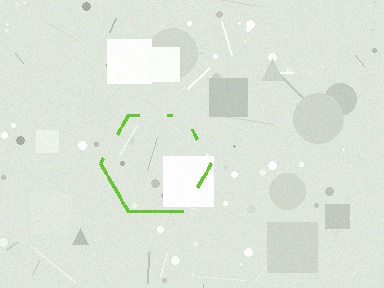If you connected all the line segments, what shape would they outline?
They would outline a hexagon.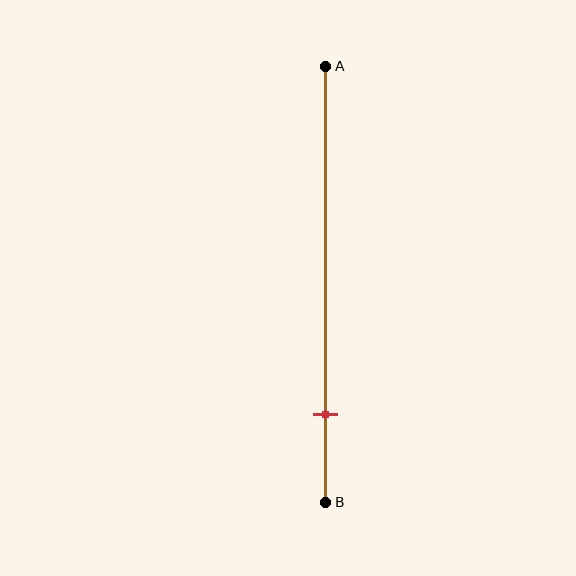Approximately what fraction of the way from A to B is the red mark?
The red mark is approximately 80% of the way from A to B.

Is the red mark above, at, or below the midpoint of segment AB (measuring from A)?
The red mark is below the midpoint of segment AB.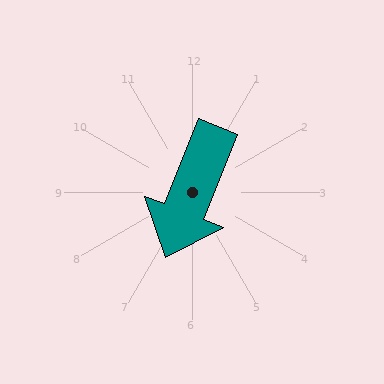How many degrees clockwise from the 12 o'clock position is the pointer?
Approximately 202 degrees.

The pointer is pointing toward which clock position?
Roughly 7 o'clock.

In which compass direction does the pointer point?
South.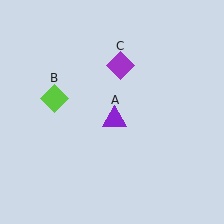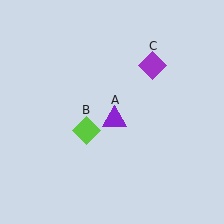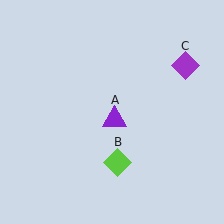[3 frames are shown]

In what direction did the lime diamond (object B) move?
The lime diamond (object B) moved down and to the right.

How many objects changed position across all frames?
2 objects changed position: lime diamond (object B), purple diamond (object C).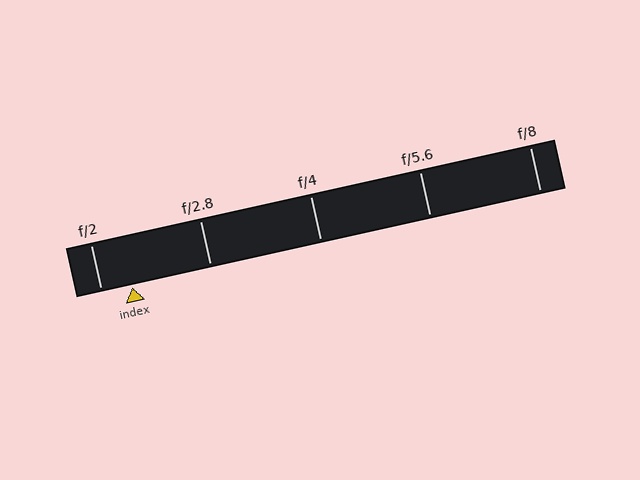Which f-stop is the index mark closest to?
The index mark is closest to f/2.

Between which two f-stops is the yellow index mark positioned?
The index mark is between f/2 and f/2.8.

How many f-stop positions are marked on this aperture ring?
There are 5 f-stop positions marked.